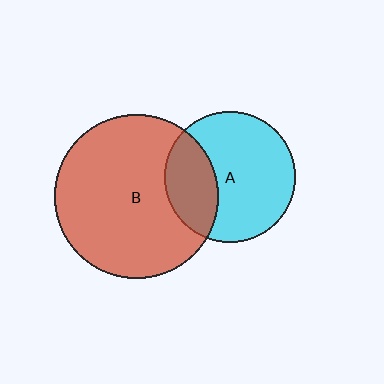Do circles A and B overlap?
Yes.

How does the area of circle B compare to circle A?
Approximately 1.6 times.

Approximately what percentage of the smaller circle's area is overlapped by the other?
Approximately 30%.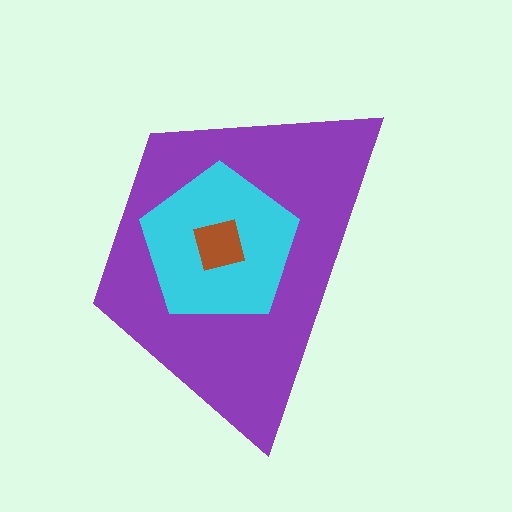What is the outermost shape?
The purple trapezoid.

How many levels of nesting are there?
3.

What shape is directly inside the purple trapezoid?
The cyan pentagon.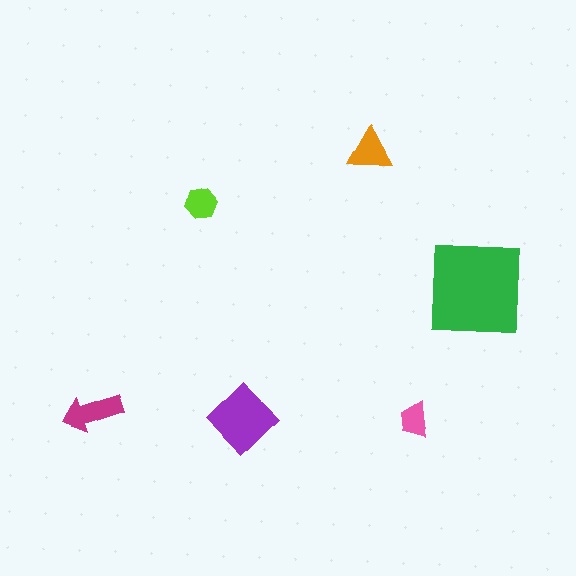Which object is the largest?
The green square.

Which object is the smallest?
The pink trapezoid.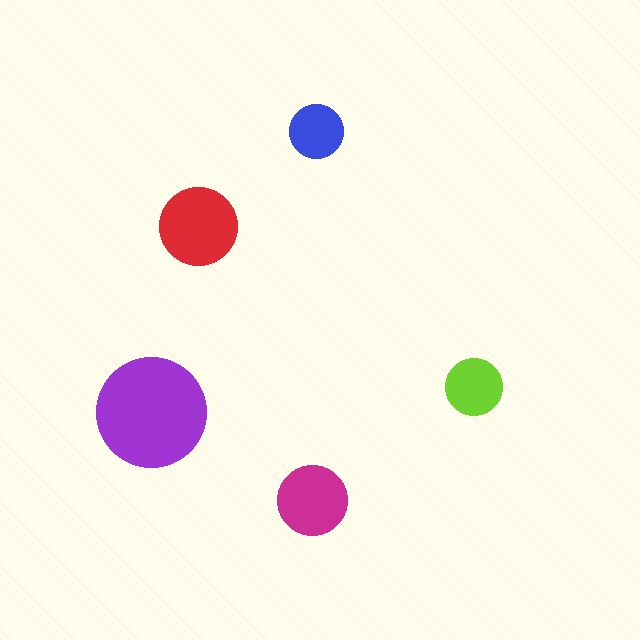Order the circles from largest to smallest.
the purple one, the red one, the magenta one, the lime one, the blue one.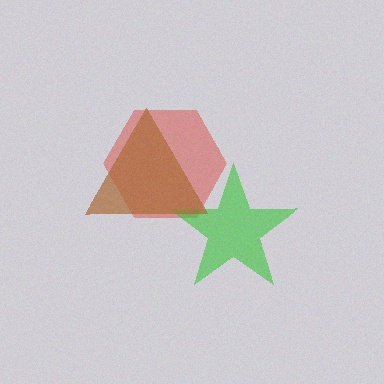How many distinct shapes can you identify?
There are 3 distinct shapes: a red hexagon, a green star, a brown triangle.